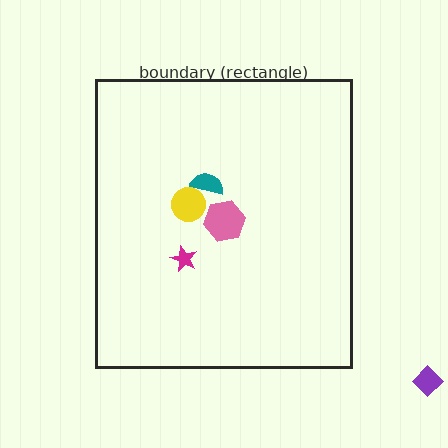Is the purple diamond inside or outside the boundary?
Outside.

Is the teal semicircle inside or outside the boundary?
Inside.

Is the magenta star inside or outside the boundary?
Inside.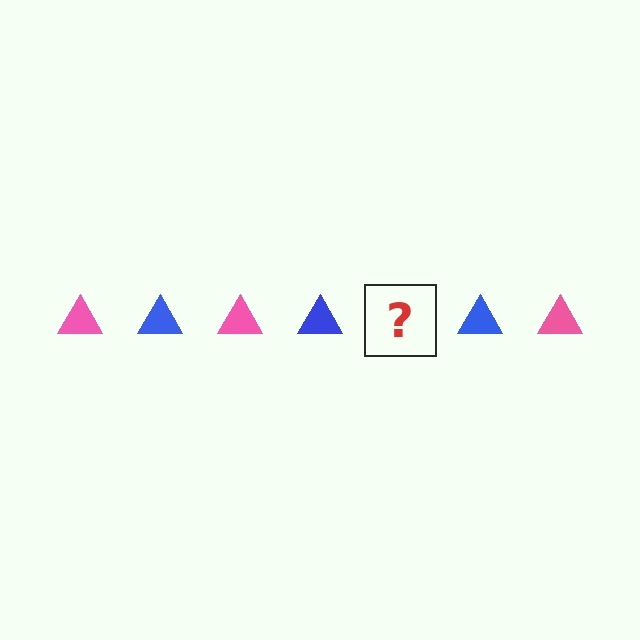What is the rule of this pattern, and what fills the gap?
The rule is that the pattern cycles through pink, blue triangles. The gap should be filled with a pink triangle.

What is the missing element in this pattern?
The missing element is a pink triangle.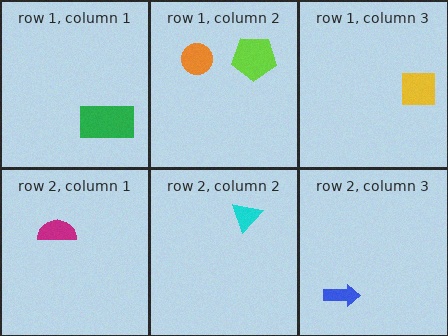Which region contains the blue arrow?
The row 2, column 3 region.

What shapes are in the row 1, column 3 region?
The yellow square.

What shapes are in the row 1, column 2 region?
The lime pentagon, the orange circle.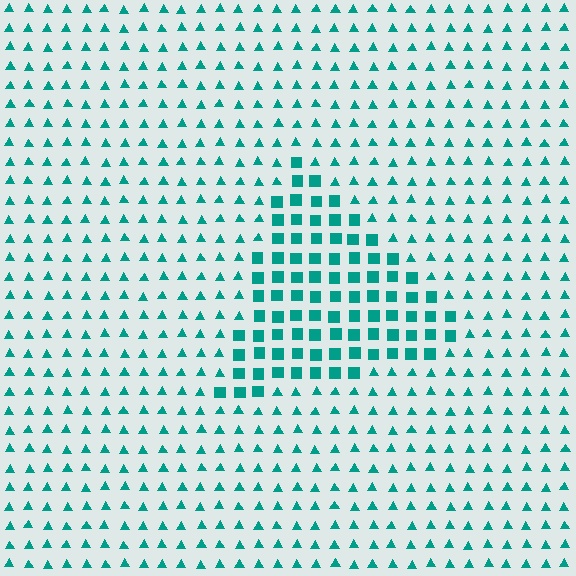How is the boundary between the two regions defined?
The boundary is defined by a change in element shape: squares inside vs. triangles outside. All elements share the same color and spacing.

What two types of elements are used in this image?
The image uses squares inside the triangle region and triangles outside it.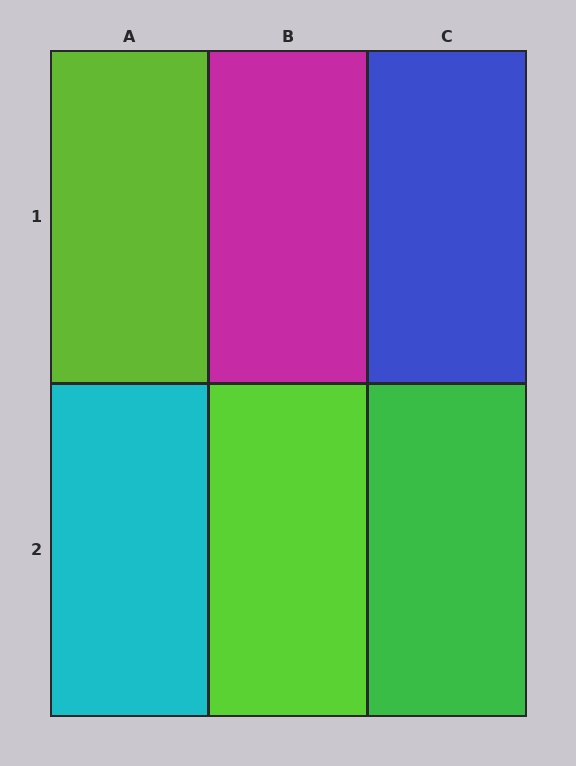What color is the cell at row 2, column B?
Lime.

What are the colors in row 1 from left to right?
Lime, magenta, blue.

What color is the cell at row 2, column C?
Green.